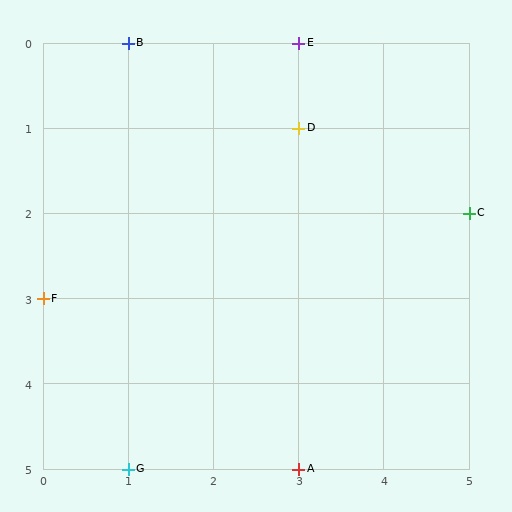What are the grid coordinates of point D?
Point D is at grid coordinates (3, 1).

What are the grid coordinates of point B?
Point B is at grid coordinates (1, 0).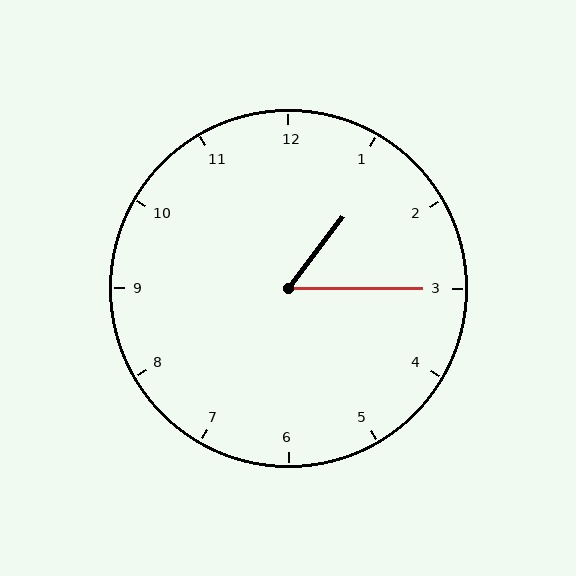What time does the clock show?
1:15.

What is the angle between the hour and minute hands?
Approximately 52 degrees.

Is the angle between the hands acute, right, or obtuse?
It is acute.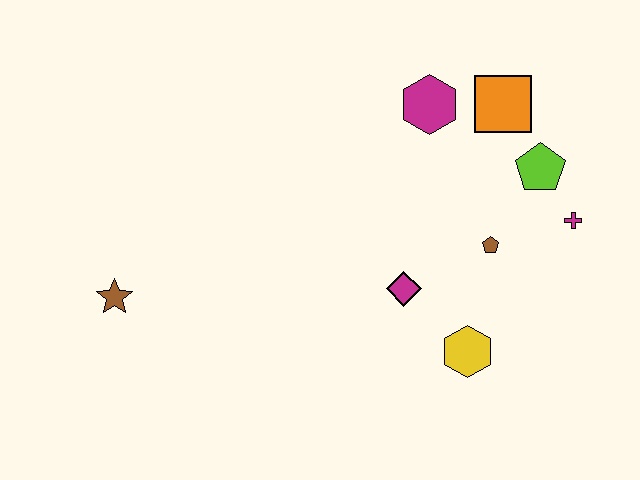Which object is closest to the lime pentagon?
The magenta cross is closest to the lime pentagon.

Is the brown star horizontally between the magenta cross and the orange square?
No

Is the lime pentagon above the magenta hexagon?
No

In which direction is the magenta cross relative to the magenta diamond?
The magenta cross is to the right of the magenta diamond.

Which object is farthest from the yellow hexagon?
The brown star is farthest from the yellow hexagon.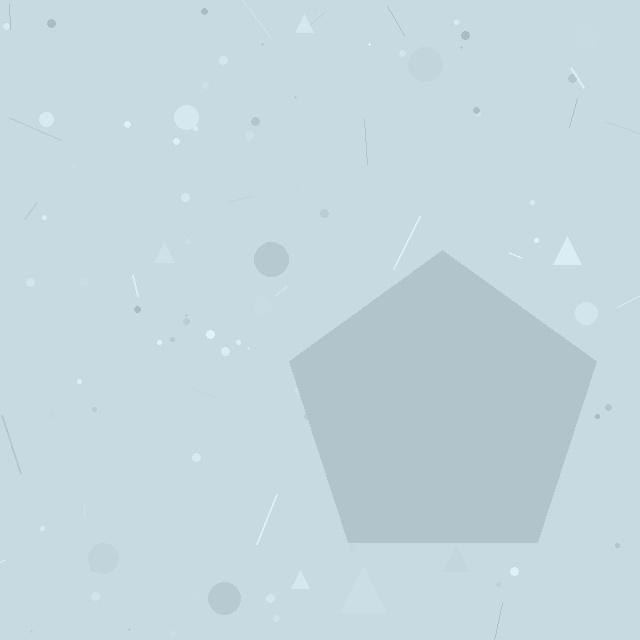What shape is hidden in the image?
A pentagon is hidden in the image.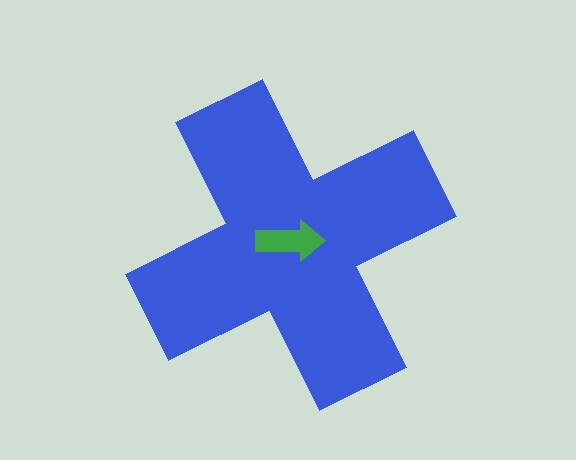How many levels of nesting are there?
2.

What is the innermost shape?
The green arrow.